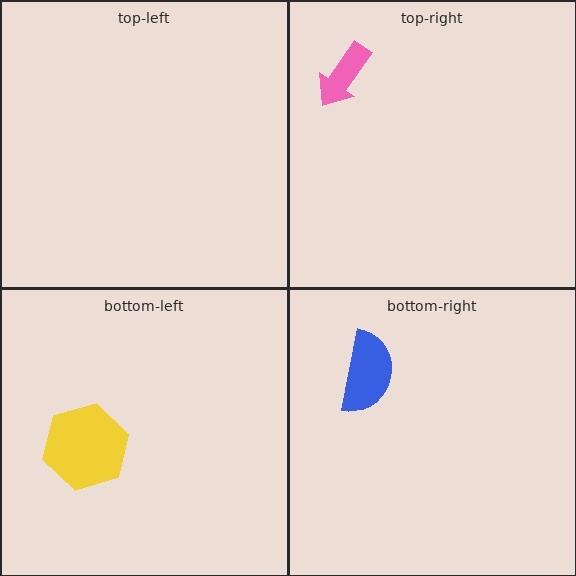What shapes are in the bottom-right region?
The blue semicircle.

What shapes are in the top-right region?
The pink arrow.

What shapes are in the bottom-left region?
The yellow hexagon.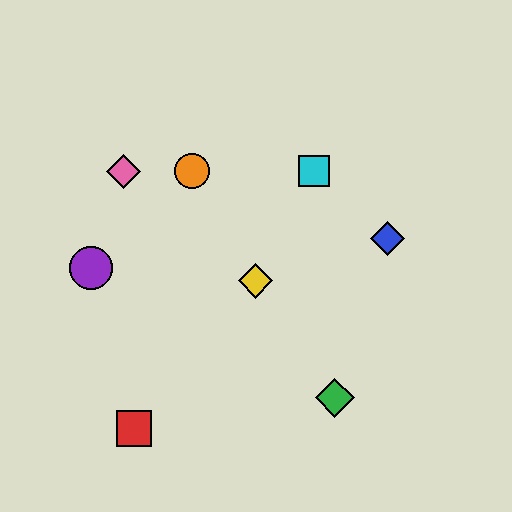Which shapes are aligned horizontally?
The orange circle, the cyan square, the pink diamond are aligned horizontally.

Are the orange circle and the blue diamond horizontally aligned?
No, the orange circle is at y≈171 and the blue diamond is at y≈238.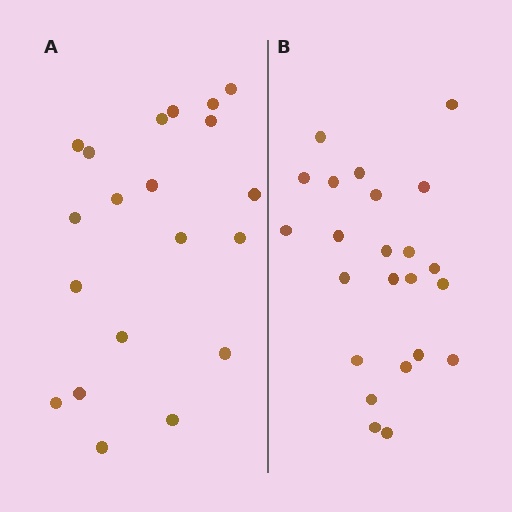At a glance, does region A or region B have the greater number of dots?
Region B (the right region) has more dots.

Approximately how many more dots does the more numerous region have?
Region B has just a few more — roughly 2 or 3 more dots than region A.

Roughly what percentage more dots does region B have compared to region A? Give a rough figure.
About 15% more.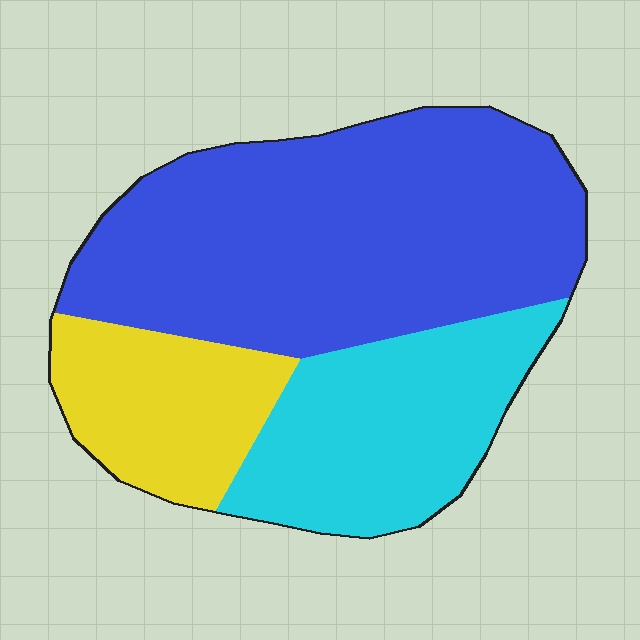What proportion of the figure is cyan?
Cyan covers roughly 25% of the figure.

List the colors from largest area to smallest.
From largest to smallest: blue, cyan, yellow.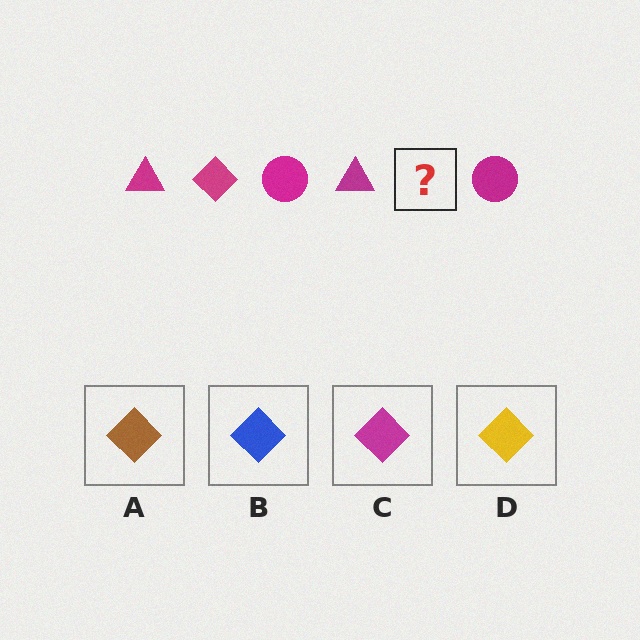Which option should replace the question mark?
Option C.